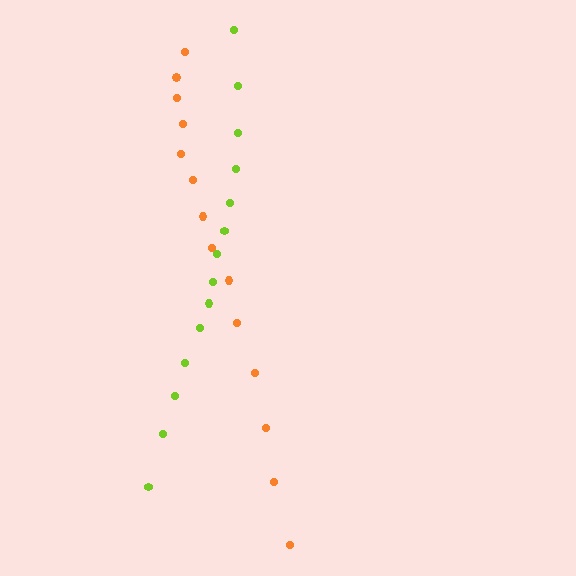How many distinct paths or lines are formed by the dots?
There are 2 distinct paths.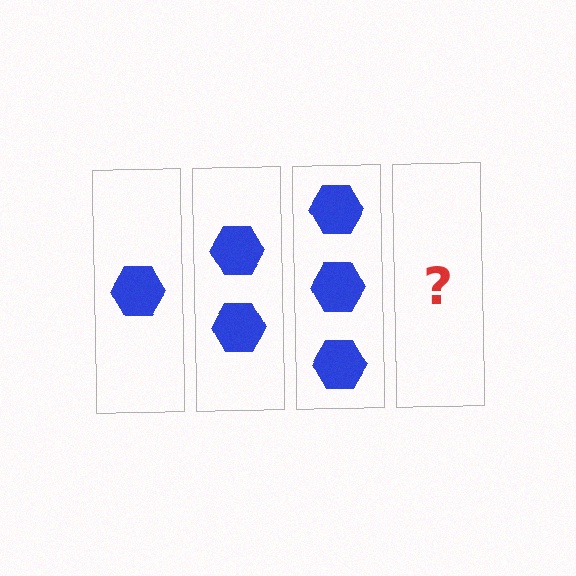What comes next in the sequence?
The next element should be 4 hexagons.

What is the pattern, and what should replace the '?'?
The pattern is that each step adds one more hexagon. The '?' should be 4 hexagons.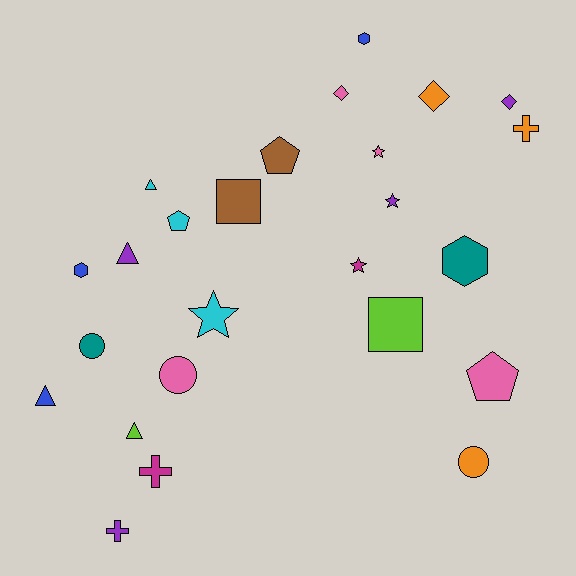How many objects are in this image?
There are 25 objects.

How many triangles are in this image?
There are 4 triangles.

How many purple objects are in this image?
There are 4 purple objects.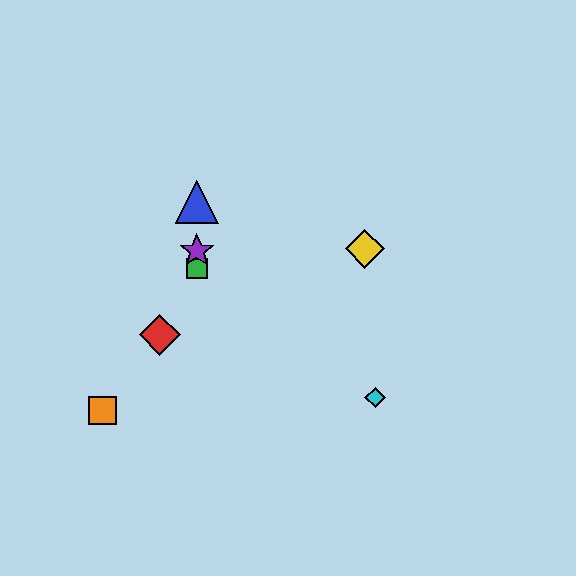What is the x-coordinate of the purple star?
The purple star is at x≈197.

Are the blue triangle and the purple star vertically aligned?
Yes, both are at x≈197.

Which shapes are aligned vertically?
The blue triangle, the green square, the purple star are aligned vertically.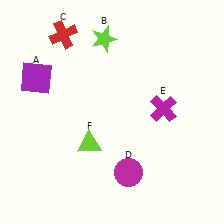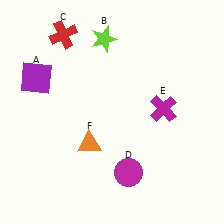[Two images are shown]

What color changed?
The triangle (F) changed from lime in Image 1 to orange in Image 2.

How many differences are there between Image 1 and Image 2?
There is 1 difference between the two images.